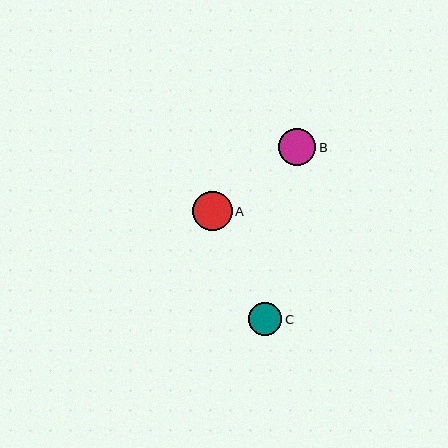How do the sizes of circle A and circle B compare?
Circle A and circle B are approximately the same size.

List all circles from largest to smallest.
From largest to smallest: A, B, C.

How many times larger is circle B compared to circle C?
Circle B is approximately 1.1 times the size of circle C.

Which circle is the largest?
Circle A is the largest with a size of approximately 40 pixels.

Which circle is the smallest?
Circle C is the smallest with a size of approximately 33 pixels.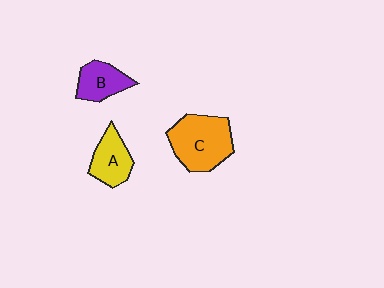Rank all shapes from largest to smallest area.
From largest to smallest: C (orange), A (yellow), B (purple).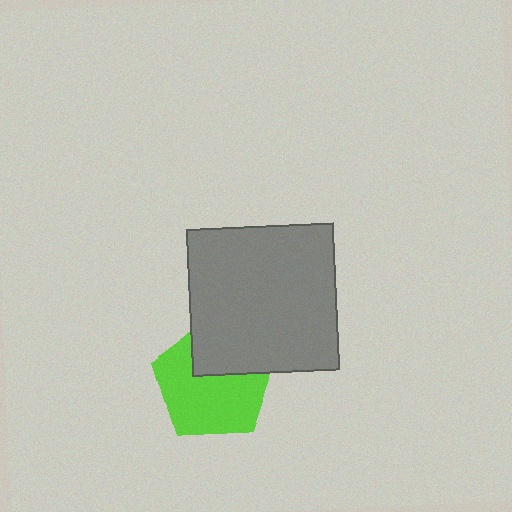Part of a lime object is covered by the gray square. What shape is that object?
It is a pentagon.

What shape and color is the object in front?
The object in front is a gray square.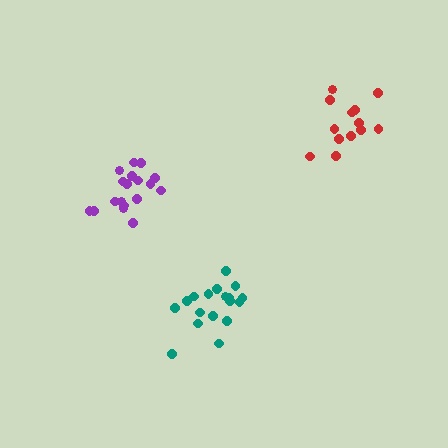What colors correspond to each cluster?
The clusters are colored: teal, purple, red.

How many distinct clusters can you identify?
There are 3 distinct clusters.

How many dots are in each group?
Group 1: 18 dots, Group 2: 18 dots, Group 3: 13 dots (49 total).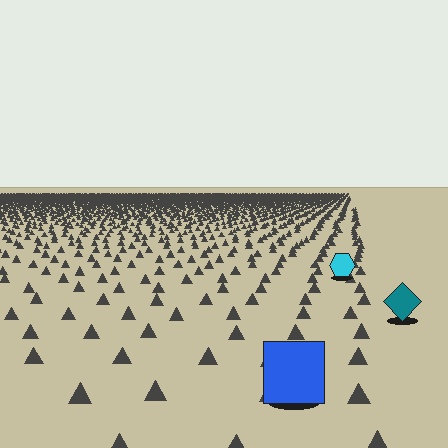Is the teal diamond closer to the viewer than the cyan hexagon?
Yes. The teal diamond is closer — you can tell from the texture gradient: the ground texture is coarser near it.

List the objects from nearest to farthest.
From nearest to farthest: the blue square, the teal diamond, the cyan hexagon.